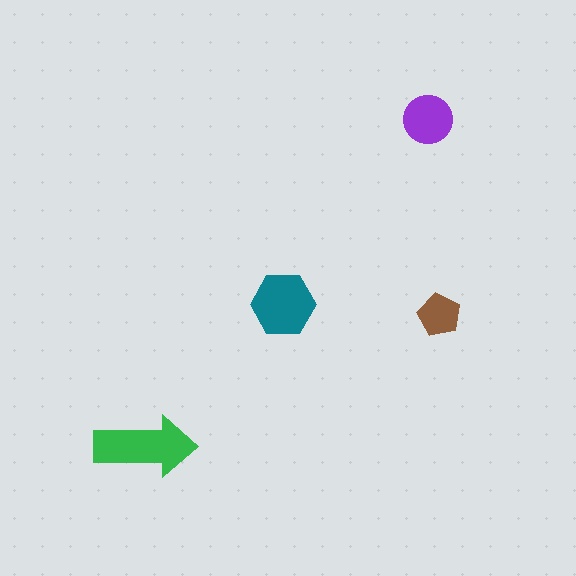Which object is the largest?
The green arrow.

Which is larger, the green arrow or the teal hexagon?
The green arrow.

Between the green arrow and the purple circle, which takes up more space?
The green arrow.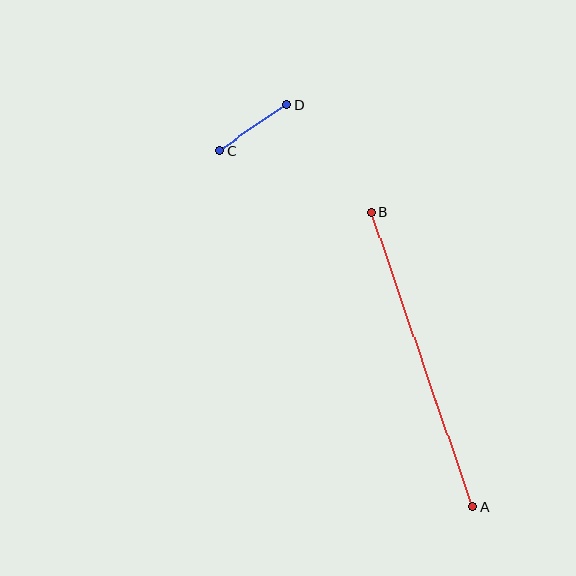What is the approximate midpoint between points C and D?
The midpoint is at approximately (253, 128) pixels.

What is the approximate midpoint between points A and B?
The midpoint is at approximately (422, 360) pixels.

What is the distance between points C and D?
The distance is approximately 82 pixels.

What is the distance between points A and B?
The distance is approximately 312 pixels.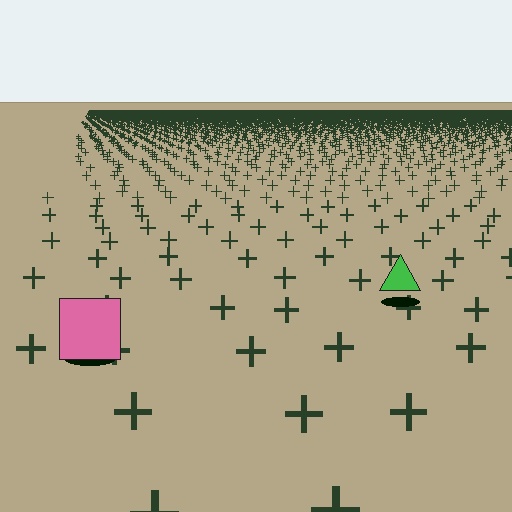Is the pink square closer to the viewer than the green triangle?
Yes. The pink square is closer — you can tell from the texture gradient: the ground texture is coarser near it.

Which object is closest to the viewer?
The pink square is closest. The texture marks near it are larger and more spread out.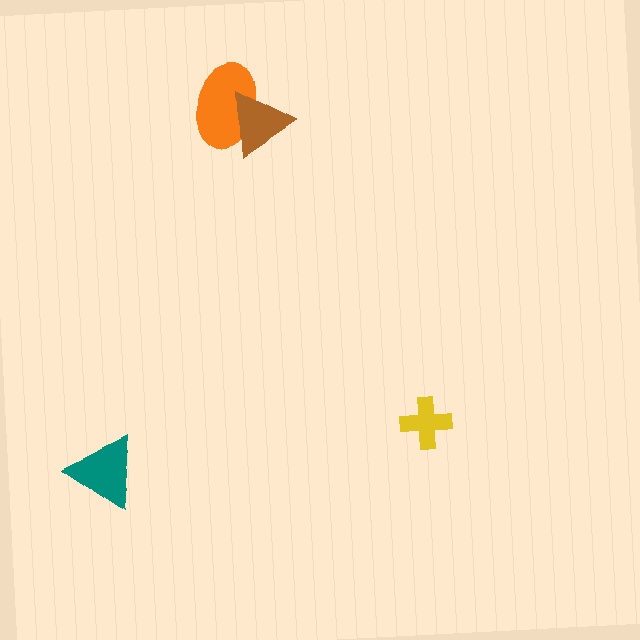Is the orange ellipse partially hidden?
Yes, it is partially covered by another shape.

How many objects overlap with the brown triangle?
1 object overlaps with the brown triangle.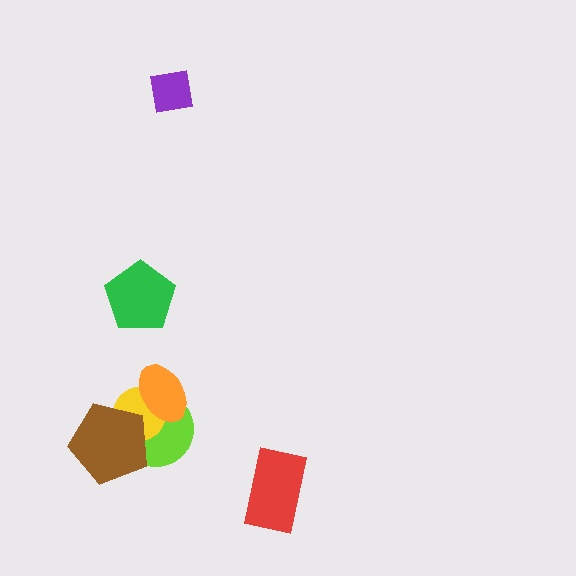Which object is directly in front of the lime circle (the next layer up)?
The yellow circle is directly in front of the lime circle.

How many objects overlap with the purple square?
0 objects overlap with the purple square.